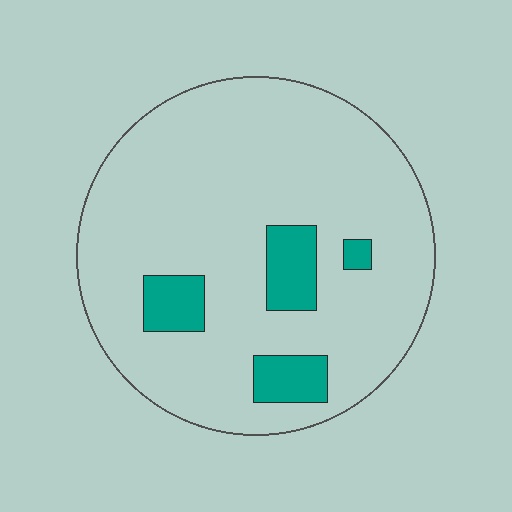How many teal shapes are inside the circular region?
4.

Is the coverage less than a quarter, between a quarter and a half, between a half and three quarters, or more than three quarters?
Less than a quarter.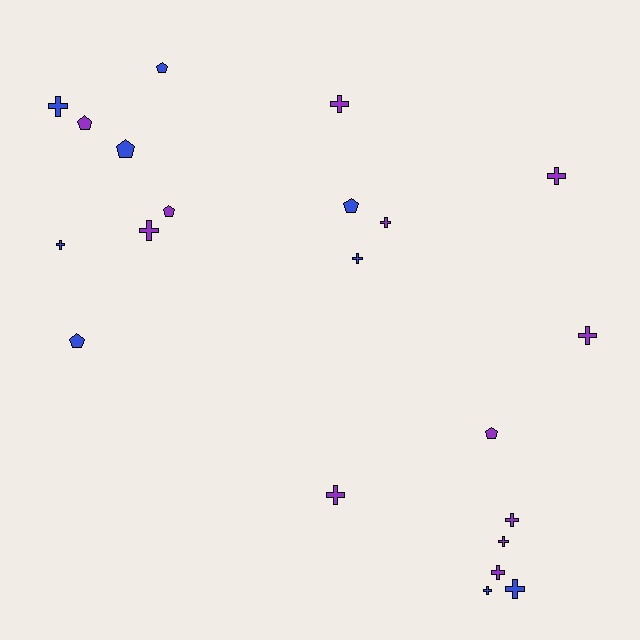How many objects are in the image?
There are 21 objects.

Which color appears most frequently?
Purple, with 12 objects.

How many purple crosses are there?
There are 9 purple crosses.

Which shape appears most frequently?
Cross, with 14 objects.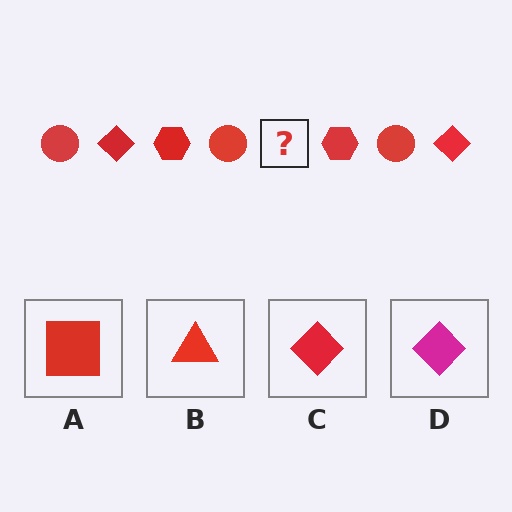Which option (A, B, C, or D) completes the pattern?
C.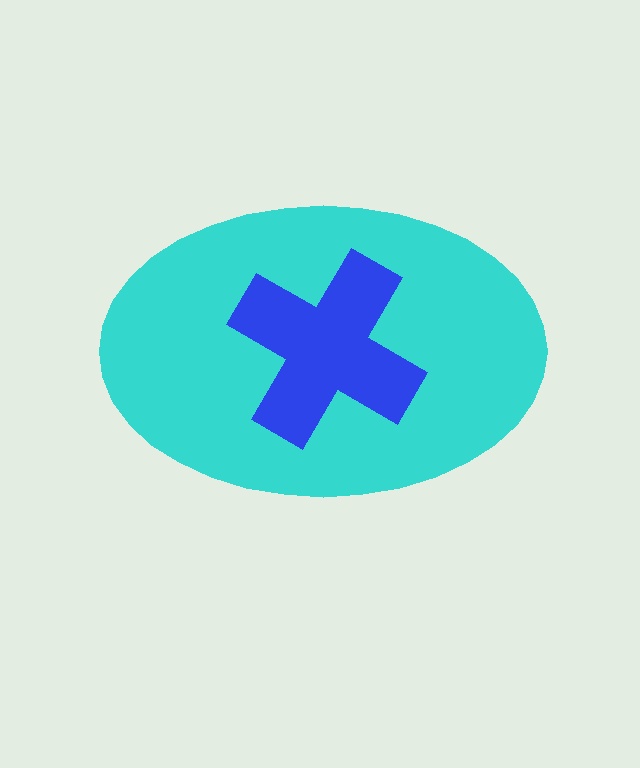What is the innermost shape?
The blue cross.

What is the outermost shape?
The cyan ellipse.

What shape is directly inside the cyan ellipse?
The blue cross.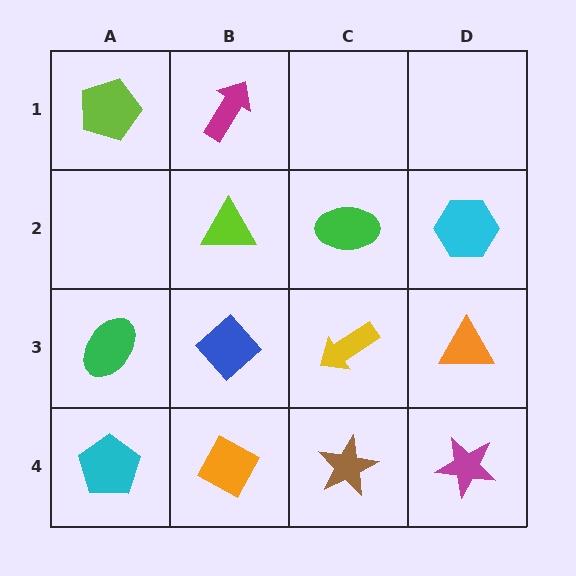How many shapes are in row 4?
4 shapes.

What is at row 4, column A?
A cyan pentagon.